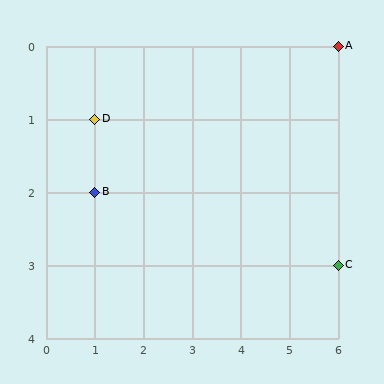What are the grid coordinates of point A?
Point A is at grid coordinates (6, 0).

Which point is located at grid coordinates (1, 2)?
Point B is at (1, 2).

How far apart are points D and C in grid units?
Points D and C are 5 columns and 2 rows apart (about 5.4 grid units diagonally).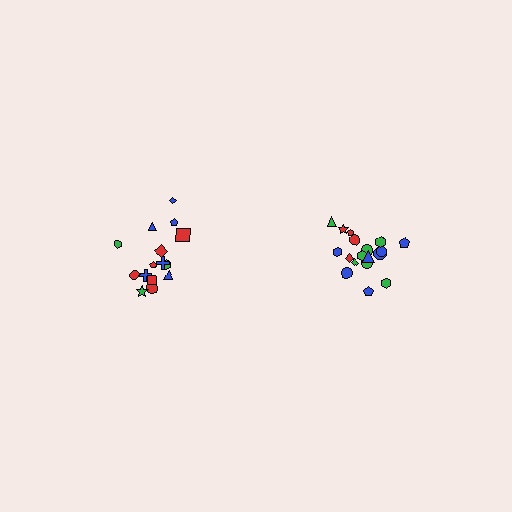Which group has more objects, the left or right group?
The right group.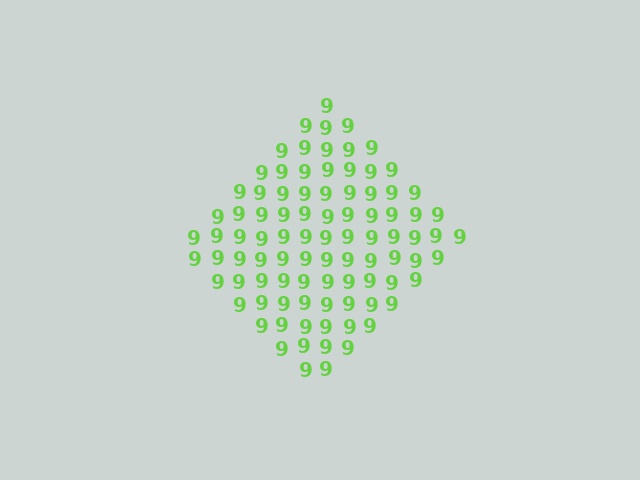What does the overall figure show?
The overall figure shows a diamond.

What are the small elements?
The small elements are digit 9's.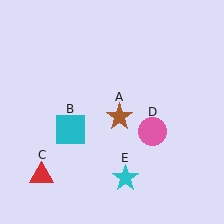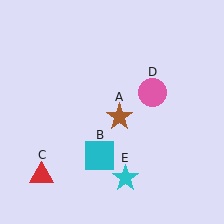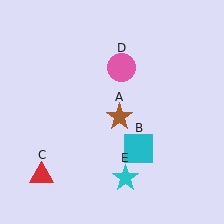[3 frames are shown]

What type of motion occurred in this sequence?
The cyan square (object B), pink circle (object D) rotated counterclockwise around the center of the scene.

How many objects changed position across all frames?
2 objects changed position: cyan square (object B), pink circle (object D).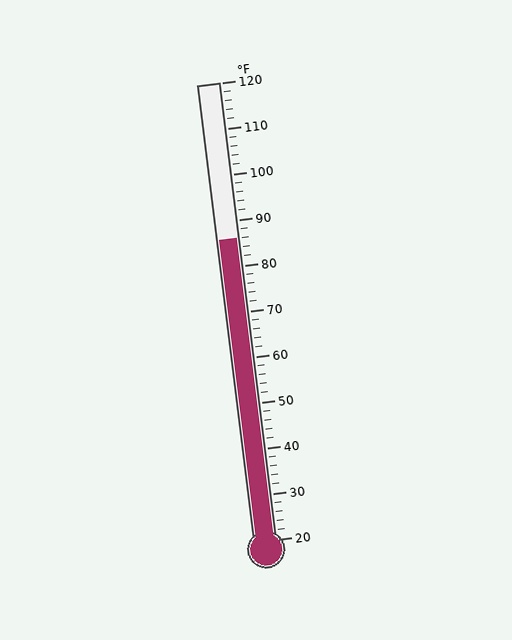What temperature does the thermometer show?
The thermometer shows approximately 86°F.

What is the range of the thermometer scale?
The thermometer scale ranges from 20°F to 120°F.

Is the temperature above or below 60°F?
The temperature is above 60°F.